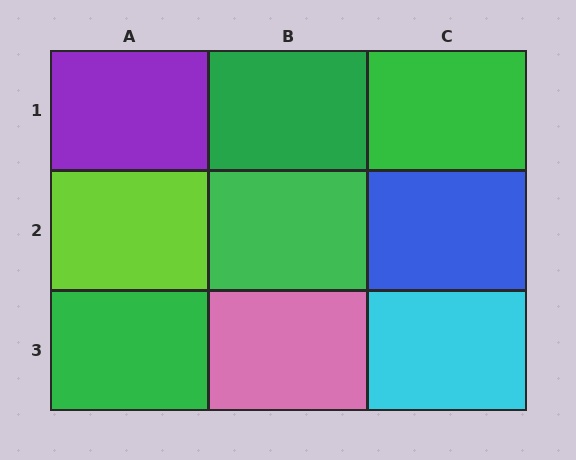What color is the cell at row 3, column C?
Cyan.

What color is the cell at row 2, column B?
Green.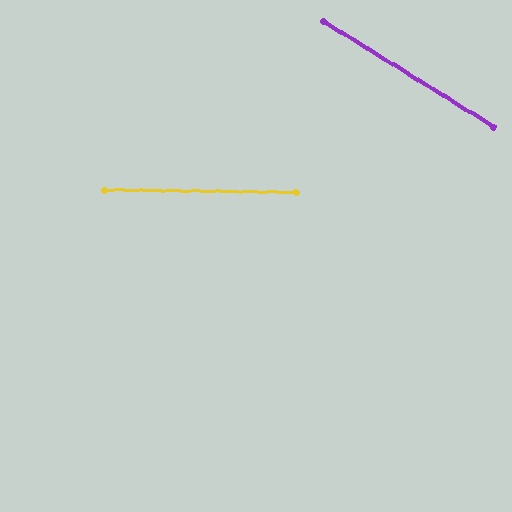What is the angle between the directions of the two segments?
Approximately 31 degrees.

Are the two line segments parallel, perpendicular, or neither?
Neither parallel nor perpendicular — they differ by about 31°.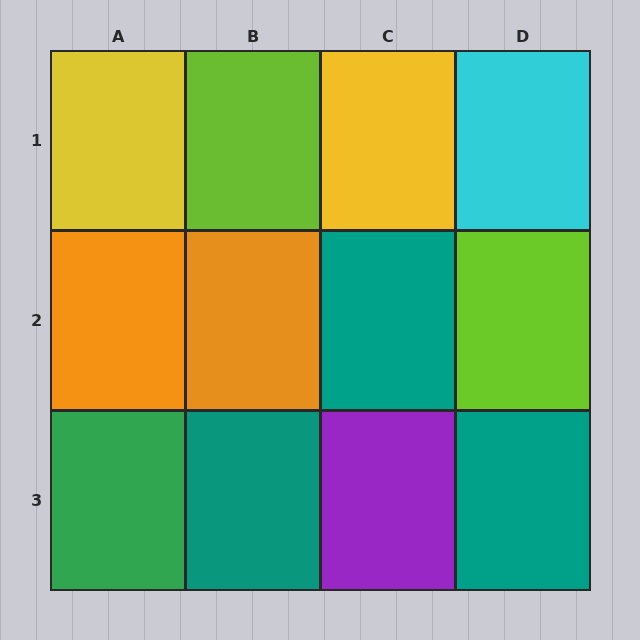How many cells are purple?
1 cell is purple.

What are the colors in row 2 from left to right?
Orange, orange, teal, lime.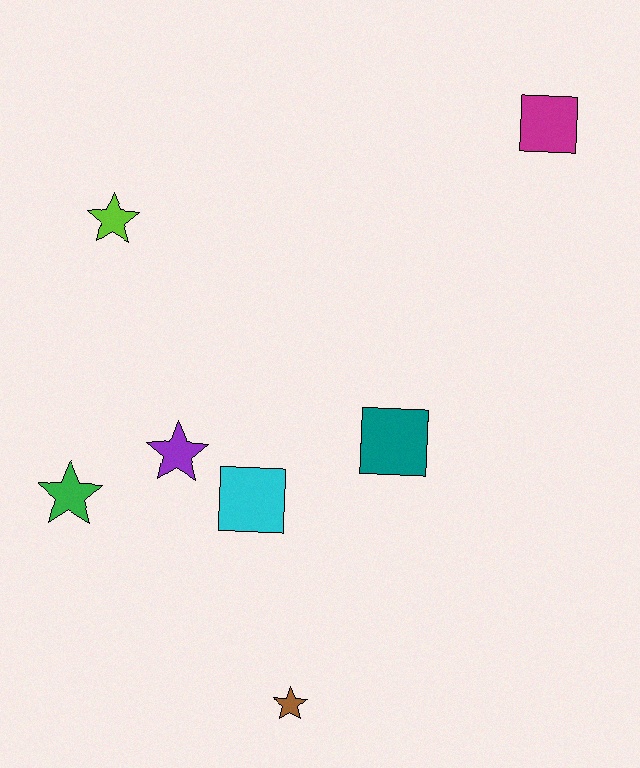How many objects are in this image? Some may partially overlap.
There are 7 objects.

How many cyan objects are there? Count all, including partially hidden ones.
There is 1 cyan object.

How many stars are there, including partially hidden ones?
There are 4 stars.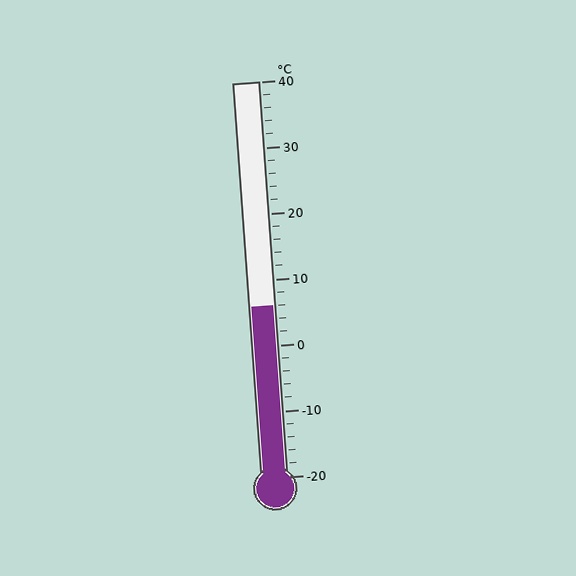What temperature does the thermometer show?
The thermometer shows approximately 6°C.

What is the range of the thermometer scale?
The thermometer scale ranges from -20°C to 40°C.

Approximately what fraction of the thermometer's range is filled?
The thermometer is filled to approximately 45% of its range.